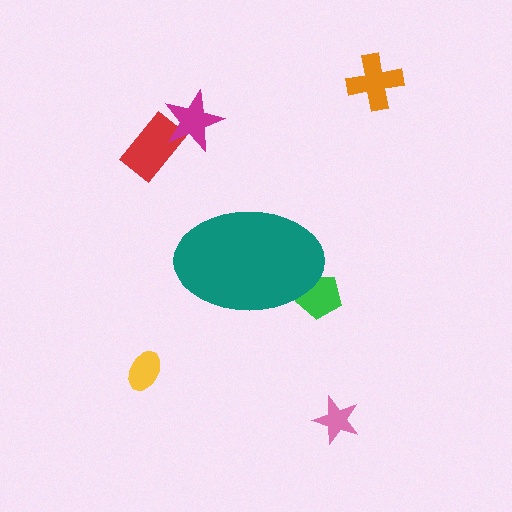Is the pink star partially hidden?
No, the pink star is fully visible.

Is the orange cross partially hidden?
No, the orange cross is fully visible.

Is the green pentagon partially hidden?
Yes, the green pentagon is partially hidden behind the teal ellipse.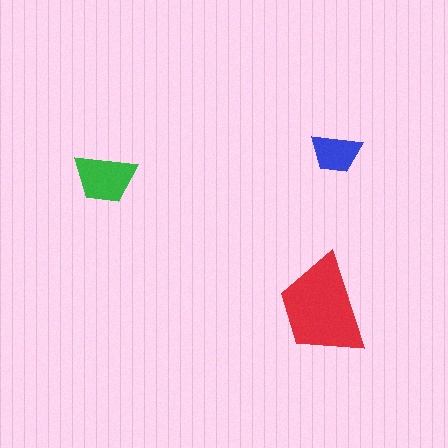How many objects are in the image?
There are 3 objects in the image.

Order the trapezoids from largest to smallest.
the red one, the green one, the blue one.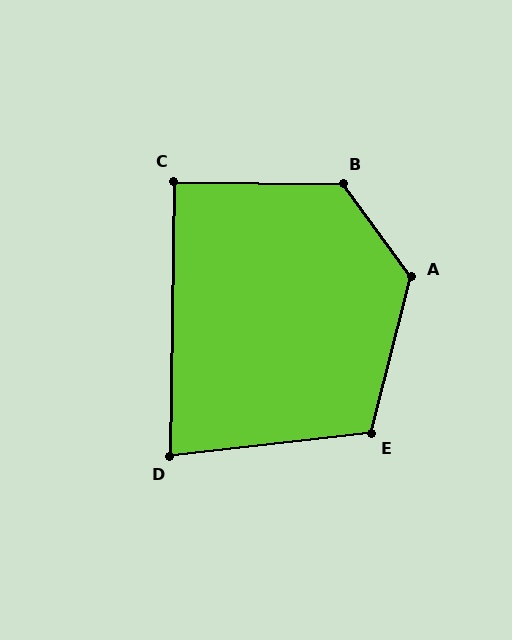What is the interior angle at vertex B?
Approximately 128 degrees (obtuse).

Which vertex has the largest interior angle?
A, at approximately 129 degrees.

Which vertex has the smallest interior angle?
D, at approximately 83 degrees.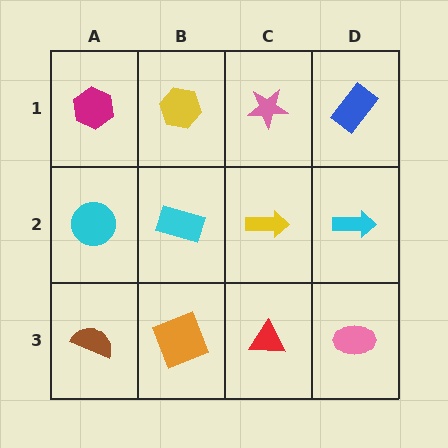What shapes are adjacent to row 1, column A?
A cyan circle (row 2, column A), a yellow hexagon (row 1, column B).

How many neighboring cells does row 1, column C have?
3.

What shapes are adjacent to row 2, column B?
A yellow hexagon (row 1, column B), an orange square (row 3, column B), a cyan circle (row 2, column A), a yellow arrow (row 2, column C).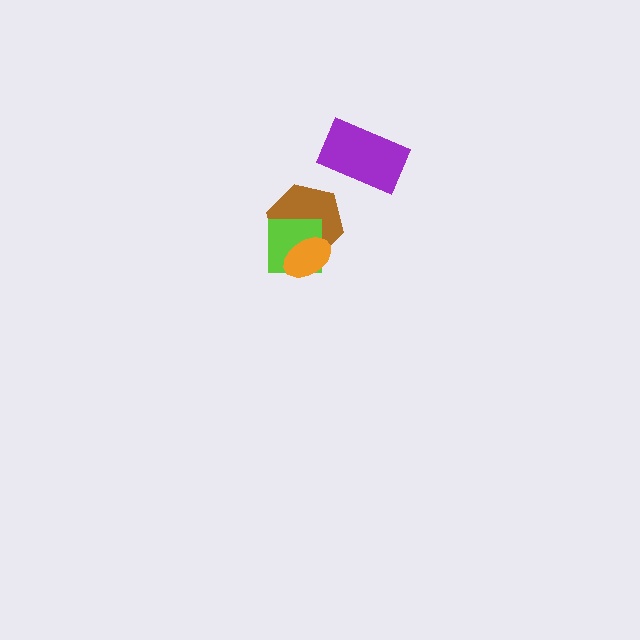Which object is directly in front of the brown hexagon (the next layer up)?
The lime square is directly in front of the brown hexagon.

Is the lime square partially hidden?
Yes, it is partially covered by another shape.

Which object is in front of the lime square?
The orange ellipse is in front of the lime square.